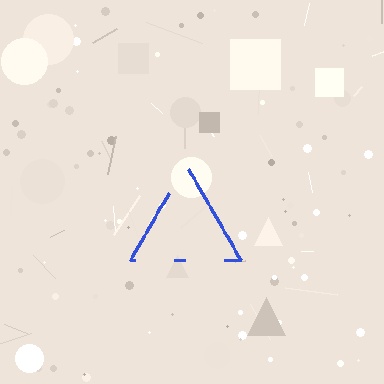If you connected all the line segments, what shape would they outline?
They would outline a triangle.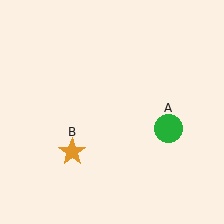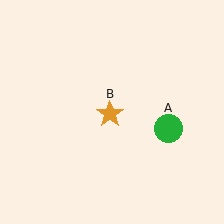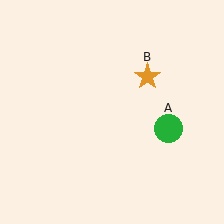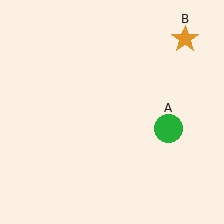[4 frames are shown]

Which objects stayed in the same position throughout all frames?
Green circle (object A) remained stationary.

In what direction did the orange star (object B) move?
The orange star (object B) moved up and to the right.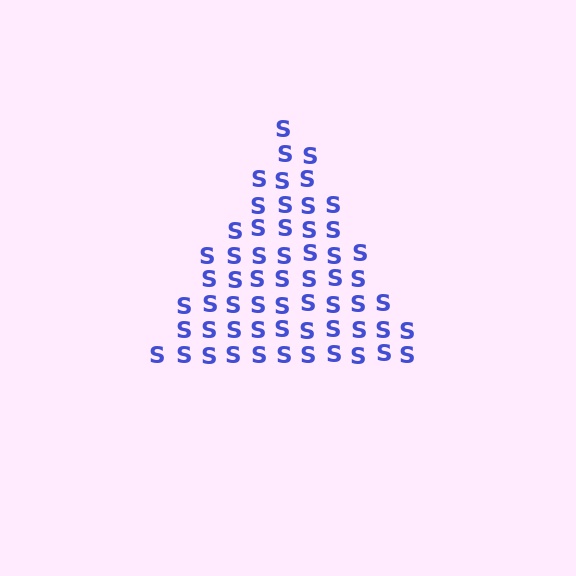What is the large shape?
The large shape is a triangle.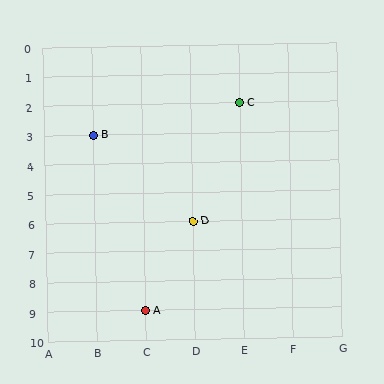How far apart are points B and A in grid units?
Points B and A are 1 column and 6 rows apart (about 6.1 grid units diagonally).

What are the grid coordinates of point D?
Point D is at grid coordinates (D, 6).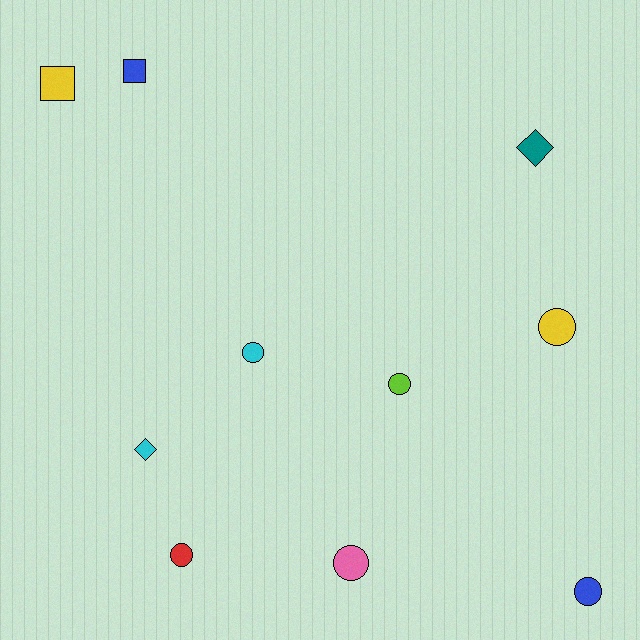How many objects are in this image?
There are 10 objects.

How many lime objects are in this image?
There is 1 lime object.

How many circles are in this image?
There are 6 circles.